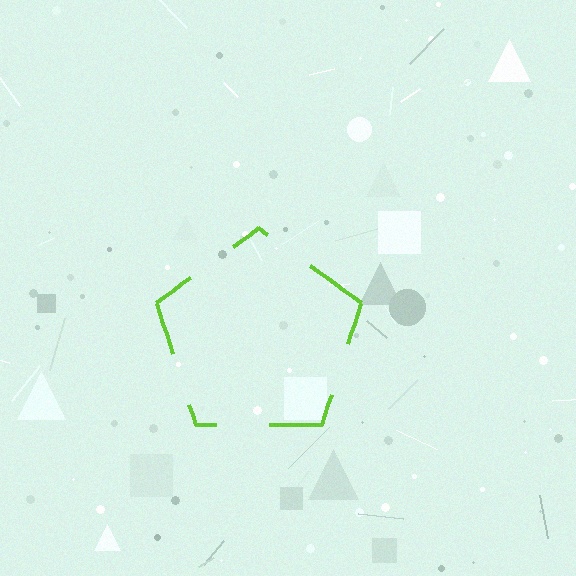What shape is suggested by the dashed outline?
The dashed outline suggests a pentagon.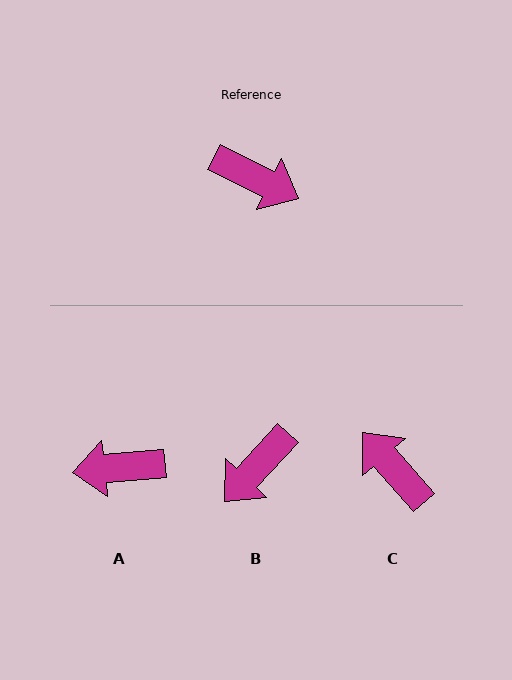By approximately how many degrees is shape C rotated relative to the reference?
Approximately 158 degrees counter-clockwise.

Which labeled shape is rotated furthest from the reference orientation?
C, about 158 degrees away.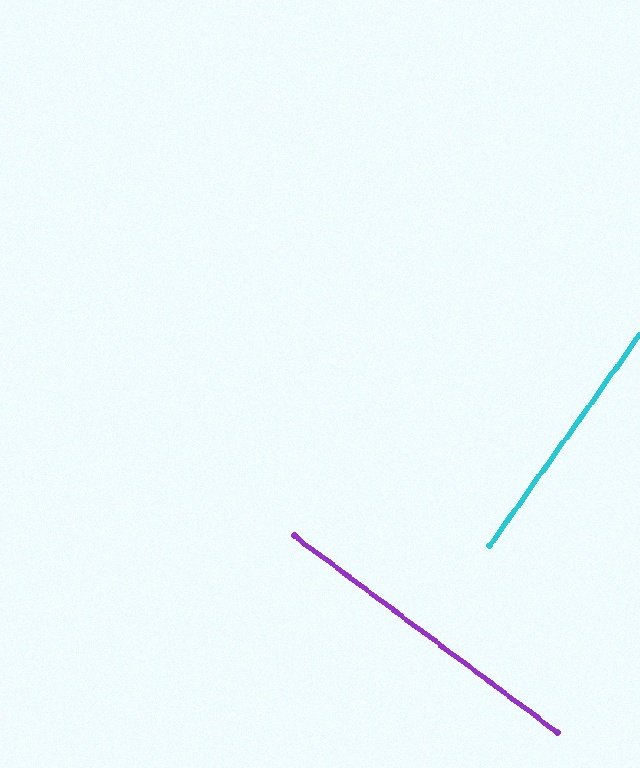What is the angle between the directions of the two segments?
Approximately 89 degrees.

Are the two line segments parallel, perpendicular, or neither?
Perpendicular — they meet at approximately 89°.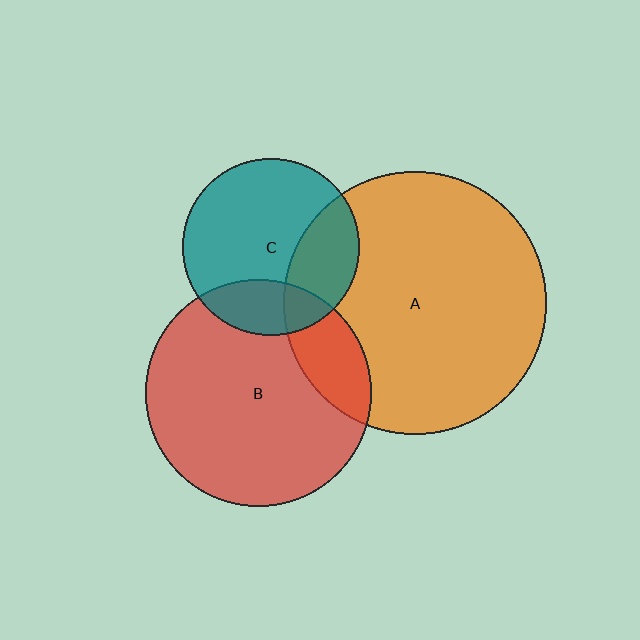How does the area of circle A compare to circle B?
Approximately 1.3 times.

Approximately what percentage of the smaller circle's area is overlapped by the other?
Approximately 20%.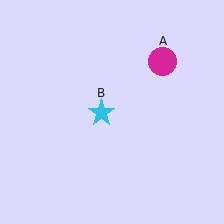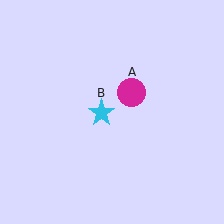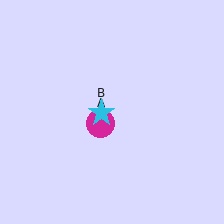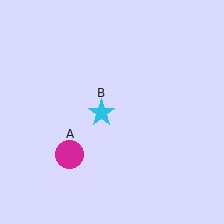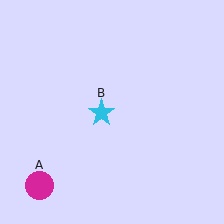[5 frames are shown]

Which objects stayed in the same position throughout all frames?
Cyan star (object B) remained stationary.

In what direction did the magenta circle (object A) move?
The magenta circle (object A) moved down and to the left.